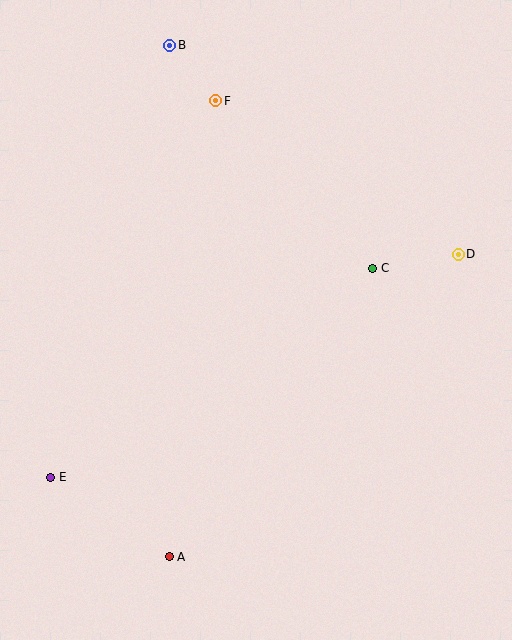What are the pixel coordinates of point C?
Point C is at (373, 268).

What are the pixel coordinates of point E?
Point E is at (51, 477).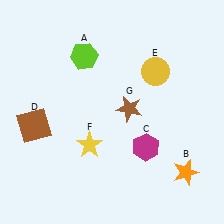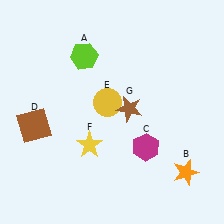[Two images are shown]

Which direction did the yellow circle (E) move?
The yellow circle (E) moved left.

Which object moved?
The yellow circle (E) moved left.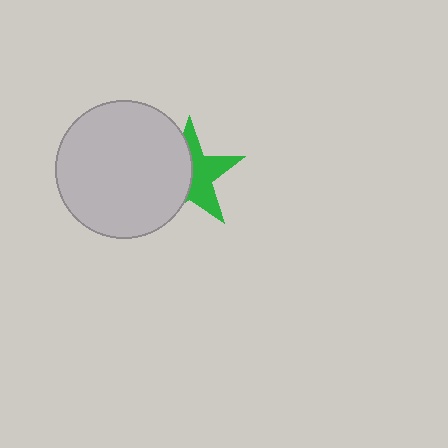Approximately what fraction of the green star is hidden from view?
Roughly 50% of the green star is hidden behind the light gray circle.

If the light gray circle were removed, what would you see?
You would see the complete green star.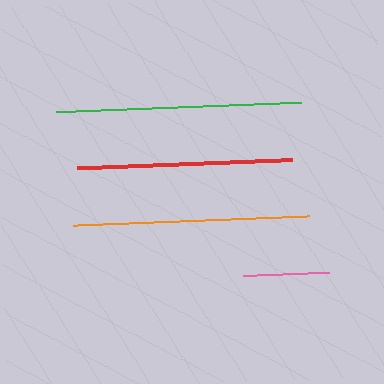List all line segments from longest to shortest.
From longest to shortest: green, orange, red, pink.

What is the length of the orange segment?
The orange segment is approximately 236 pixels long.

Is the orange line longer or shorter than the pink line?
The orange line is longer than the pink line.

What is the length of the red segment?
The red segment is approximately 215 pixels long.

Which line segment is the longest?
The green line is the longest at approximately 245 pixels.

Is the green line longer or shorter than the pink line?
The green line is longer than the pink line.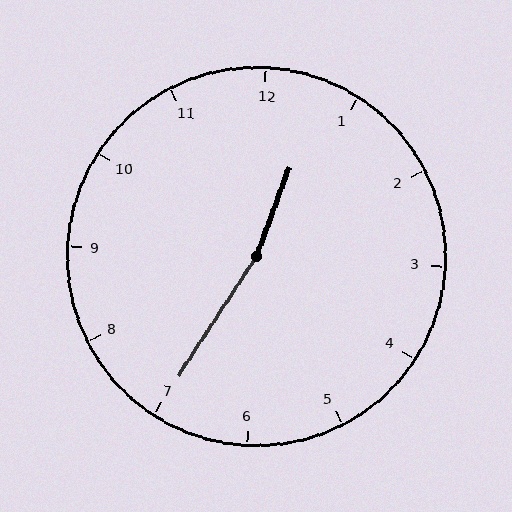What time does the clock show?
12:35.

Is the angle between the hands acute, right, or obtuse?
It is obtuse.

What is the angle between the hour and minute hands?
Approximately 168 degrees.